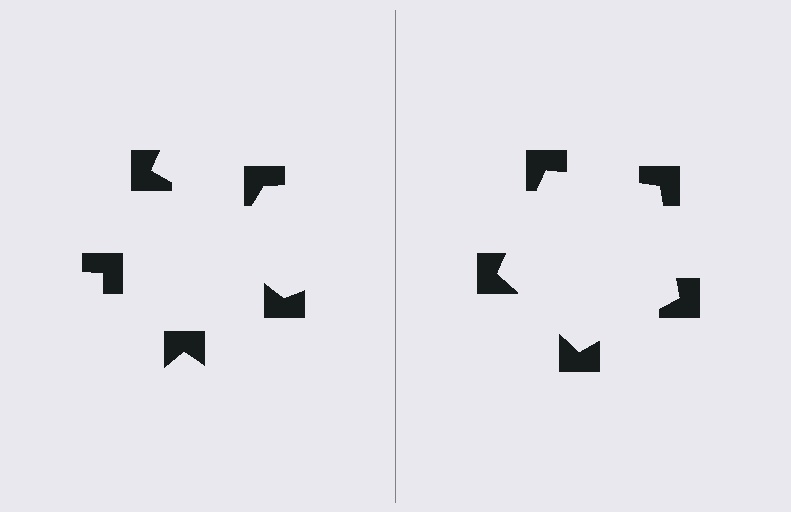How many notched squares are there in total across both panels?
10 — 5 on each side.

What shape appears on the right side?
An illusory pentagon.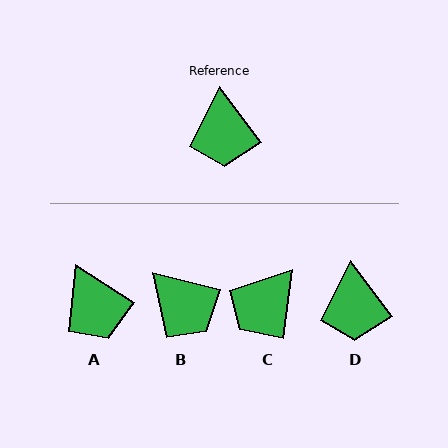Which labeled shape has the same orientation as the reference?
D.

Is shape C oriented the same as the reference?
No, it is off by about 44 degrees.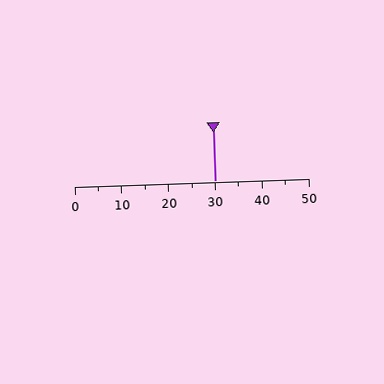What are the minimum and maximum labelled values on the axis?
The axis runs from 0 to 50.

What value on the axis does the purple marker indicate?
The marker indicates approximately 30.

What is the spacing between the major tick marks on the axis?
The major ticks are spaced 10 apart.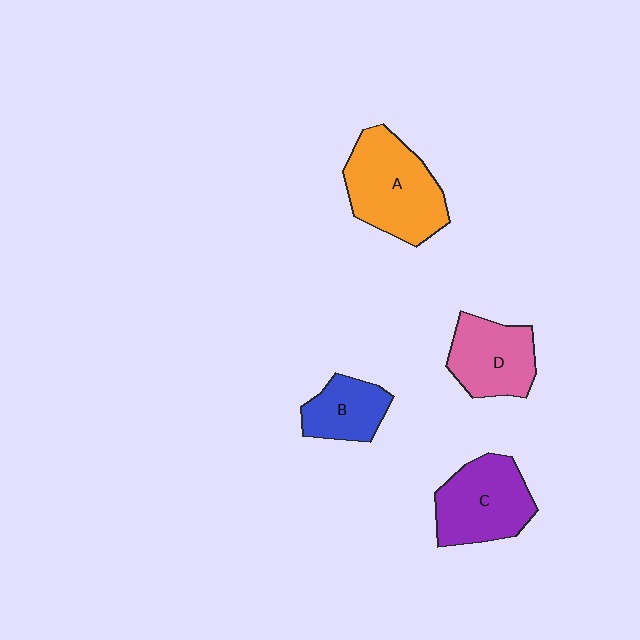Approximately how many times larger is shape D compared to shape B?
Approximately 1.3 times.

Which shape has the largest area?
Shape A (orange).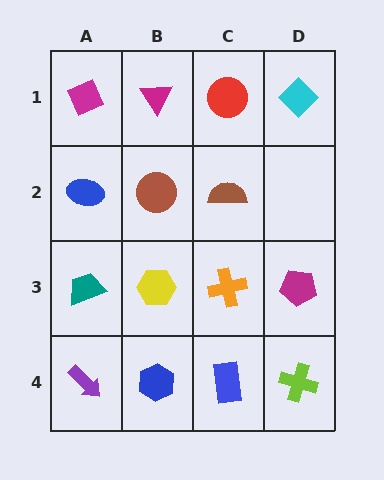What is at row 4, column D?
A lime cross.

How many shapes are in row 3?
4 shapes.